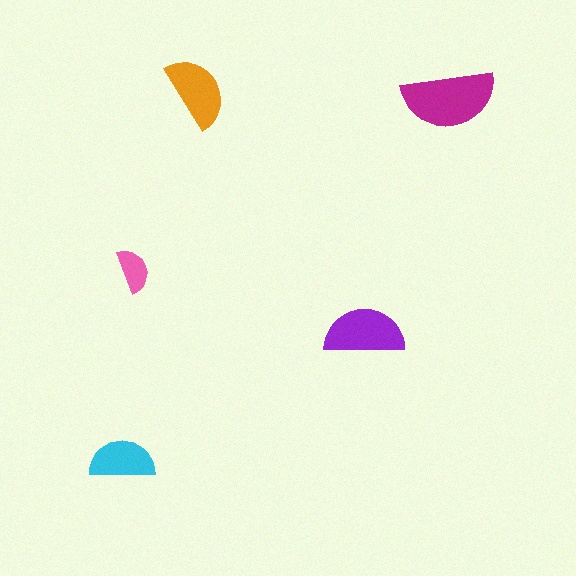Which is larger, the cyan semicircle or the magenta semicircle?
The magenta one.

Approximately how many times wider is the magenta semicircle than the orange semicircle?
About 1.5 times wider.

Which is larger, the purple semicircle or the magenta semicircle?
The magenta one.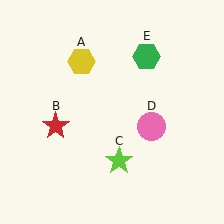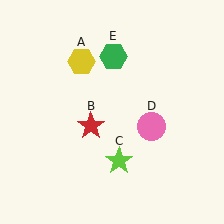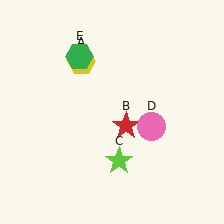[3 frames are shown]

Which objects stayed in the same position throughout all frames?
Yellow hexagon (object A) and lime star (object C) and pink circle (object D) remained stationary.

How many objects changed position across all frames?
2 objects changed position: red star (object B), green hexagon (object E).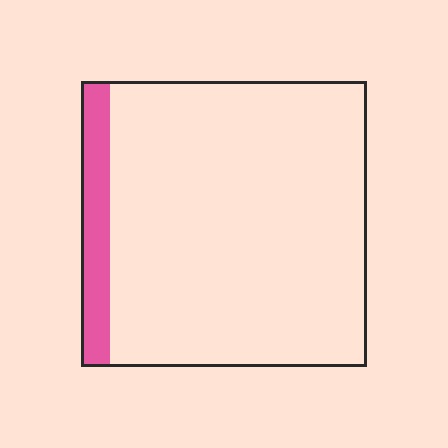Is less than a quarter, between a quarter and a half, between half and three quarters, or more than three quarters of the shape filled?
Less than a quarter.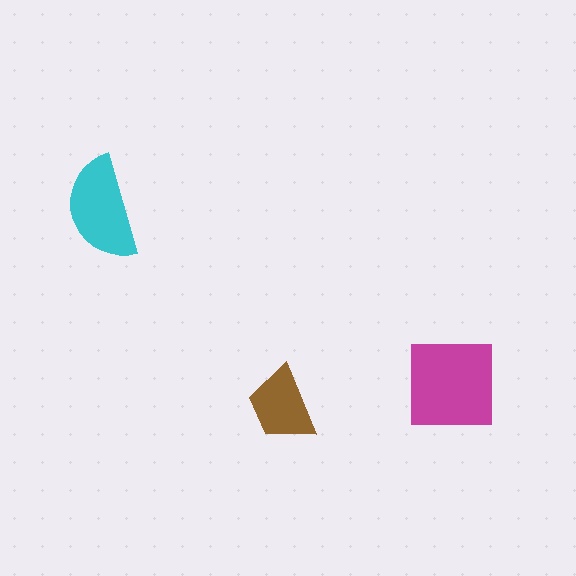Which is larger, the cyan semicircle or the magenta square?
The magenta square.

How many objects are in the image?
There are 3 objects in the image.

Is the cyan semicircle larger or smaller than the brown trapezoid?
Larger.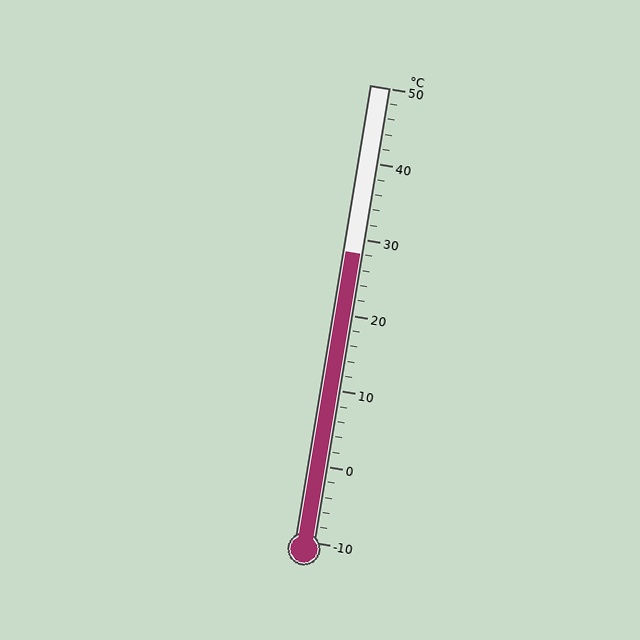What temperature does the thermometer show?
The thermometer shows approximately 28°C.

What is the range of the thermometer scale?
The thermometer scale ranges from -10°C to 50°C.